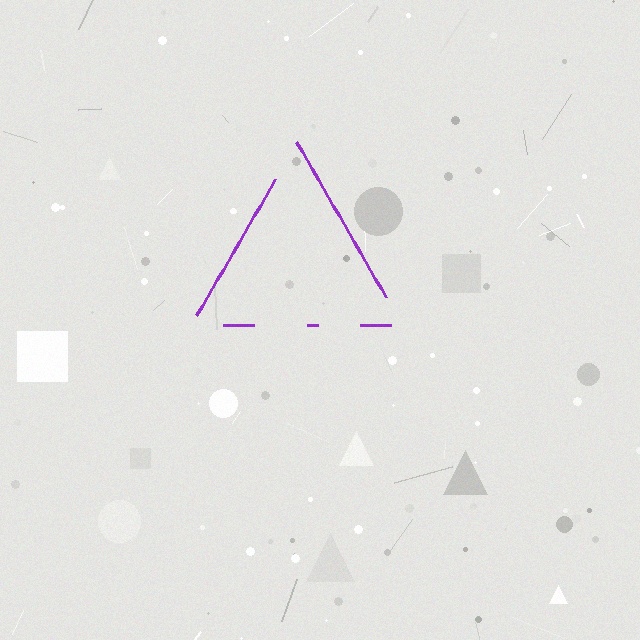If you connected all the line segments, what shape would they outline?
They would outline a triangle.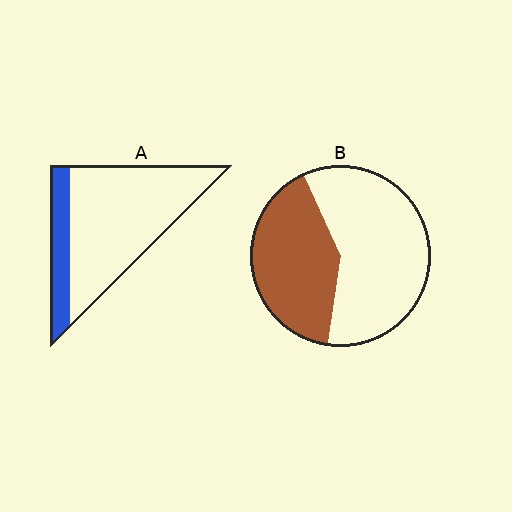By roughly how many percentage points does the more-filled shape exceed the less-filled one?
By roughly 20 percentage points (B over A).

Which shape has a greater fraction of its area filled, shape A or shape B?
Shape B.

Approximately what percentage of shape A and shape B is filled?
A is approximately 20% and B is approximately 40%.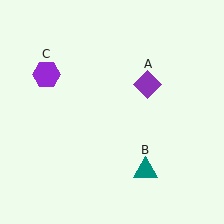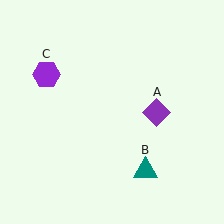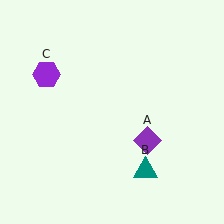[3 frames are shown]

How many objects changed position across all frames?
1 object changed position: purple diamond (object A).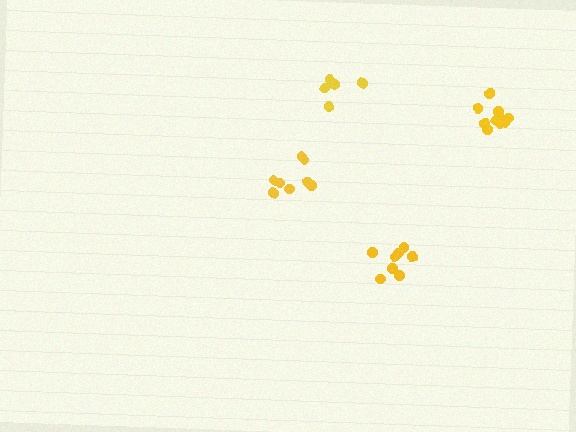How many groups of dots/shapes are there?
There are 4 groups.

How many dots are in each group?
Group 1: 10 dots, Group 2: 8 dots, Group 3: 5 dots, Group 4: 8 dots (31 total).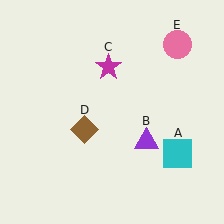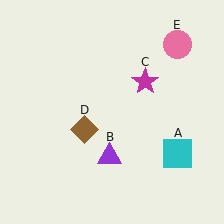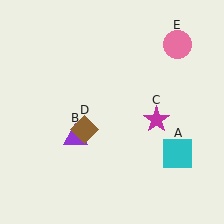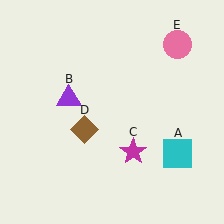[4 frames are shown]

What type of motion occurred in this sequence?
The purple triangle (object B), magenta star (object C) rotated clockwise around the center of the scene.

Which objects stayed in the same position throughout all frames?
Cyan square (object A) and brown diamond (object D) and pink circle (object E) remained stationary.